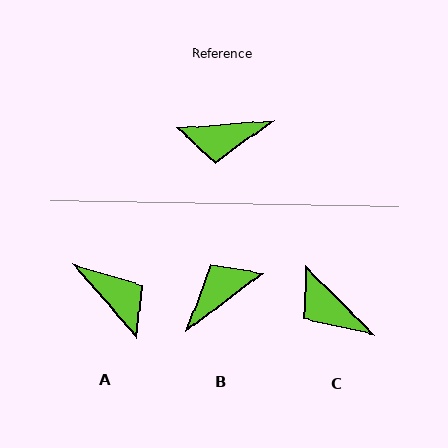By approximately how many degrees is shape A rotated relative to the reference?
Approximately 126 degrees counter-clockwise.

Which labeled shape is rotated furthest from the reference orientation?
B, about 147 degrees away.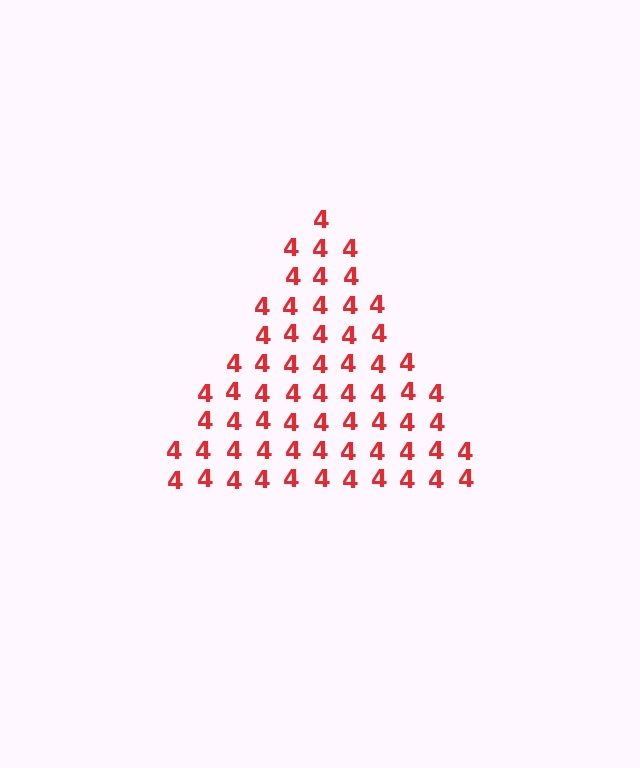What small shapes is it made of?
It is made of small digit 4's.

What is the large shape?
The large shape is a triangle.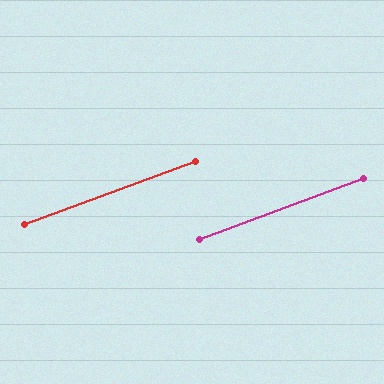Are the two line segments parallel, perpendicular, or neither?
Parallel — their directions differ by only 0.2°.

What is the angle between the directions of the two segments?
Approximately 0 degrees.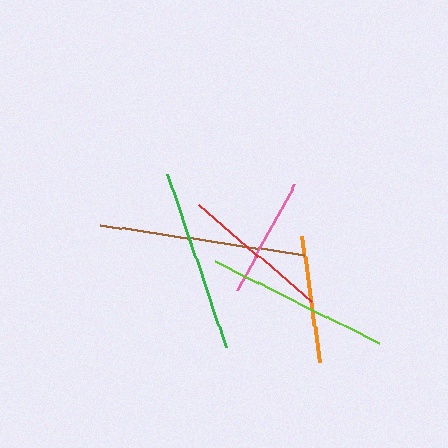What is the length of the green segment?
The green segment is approximately 183 pixels long.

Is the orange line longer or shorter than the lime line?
The lime line is longer than the orange line.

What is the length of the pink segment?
The pink segment is approximately 120 pixels long.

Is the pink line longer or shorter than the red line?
The red line is longer than the pink line.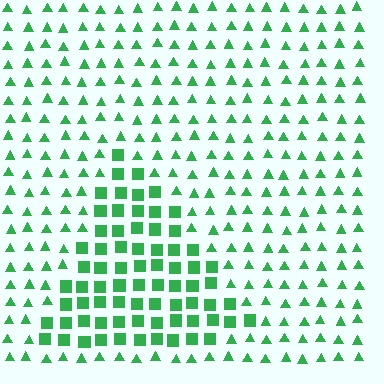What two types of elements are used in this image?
The image uses squares inside the triangle region and triangles outside it.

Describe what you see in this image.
The image is filled with small green elements arranged in a uniform grid. A triangle-shaped region contains squares, while the surrounding area contains triangles. The boundary is defined purely by the change in element shape.